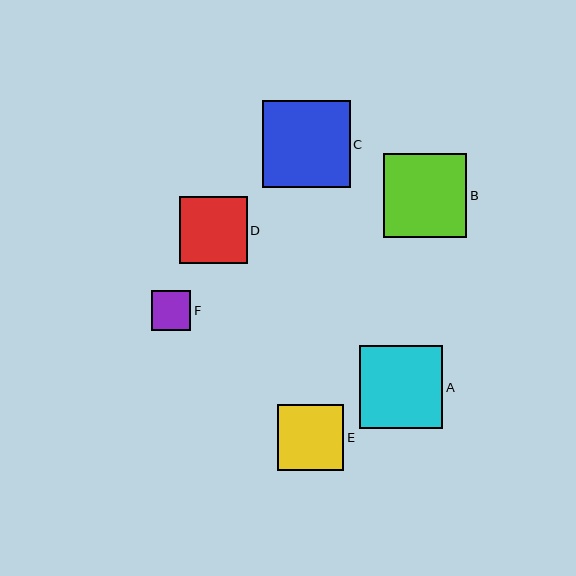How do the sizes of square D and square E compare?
Square D and square E are approximately the same size.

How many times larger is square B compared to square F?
Square B is approximately 2.1 times the size of square F.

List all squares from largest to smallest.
From largest to smallest: C, B, A, D, E, F.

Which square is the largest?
Square C is the largest with a size of approximately 87 pixels.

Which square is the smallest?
Square F is the smallest with a size of approximately 40 pixels.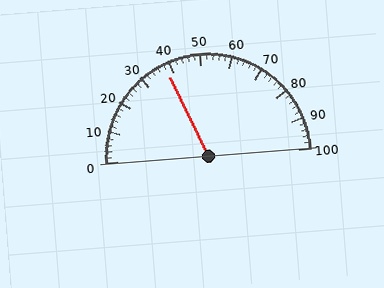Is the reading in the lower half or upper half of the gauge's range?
The reading is in the lower half of the range (0 to 100).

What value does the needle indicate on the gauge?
The needle indicates approximately 38.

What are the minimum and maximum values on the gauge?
The gauge ranges from 0 to 100.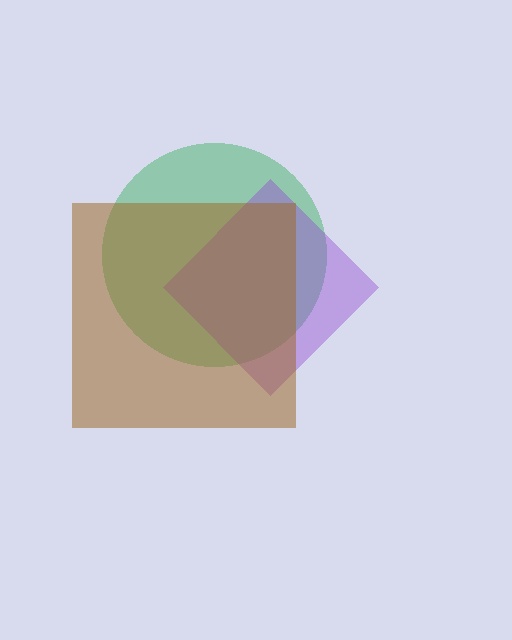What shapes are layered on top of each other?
The layered shapes are: a green circle, a purple diamond, a brown square.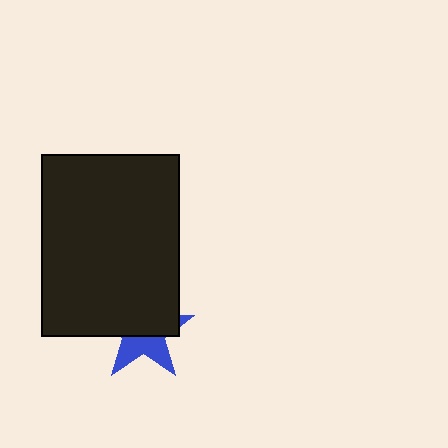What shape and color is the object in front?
The object in front is a black rectangle.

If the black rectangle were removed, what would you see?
You would see the complete blue star.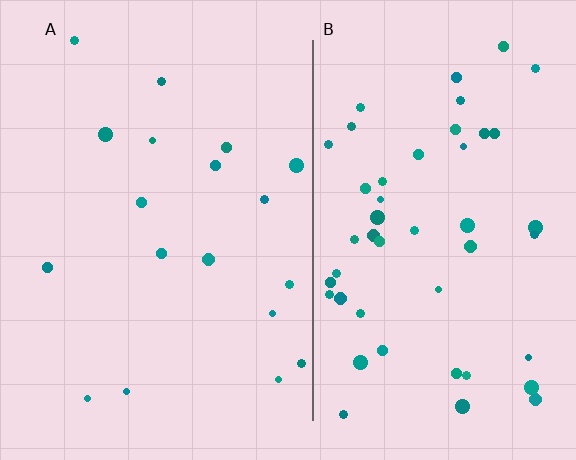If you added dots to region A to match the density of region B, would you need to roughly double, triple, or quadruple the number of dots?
Approximately triple.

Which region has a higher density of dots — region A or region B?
B (the right).